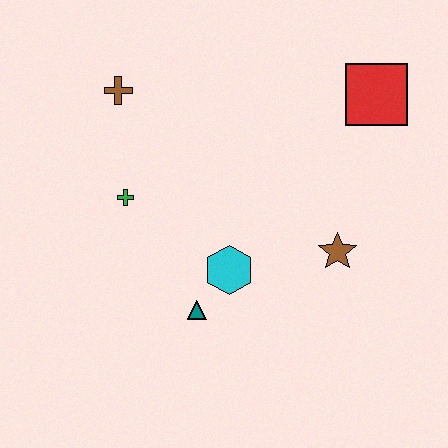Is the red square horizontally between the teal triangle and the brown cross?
No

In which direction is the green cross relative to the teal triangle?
The green cross is above the teal triangle.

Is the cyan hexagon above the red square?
No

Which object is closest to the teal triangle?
The cyan hexagon is closest to the teal triangle.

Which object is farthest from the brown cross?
The brown star is farthest from the brown cross.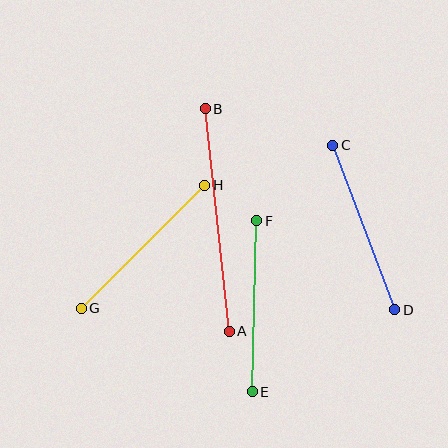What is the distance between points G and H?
The distance is approximately 174 pixels.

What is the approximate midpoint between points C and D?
The midpoint is at approximately (364, 227) pixels.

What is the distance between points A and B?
The distance is approximately 224 pixels.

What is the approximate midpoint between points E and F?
The midpoint is at approximately (255, 306) pixels.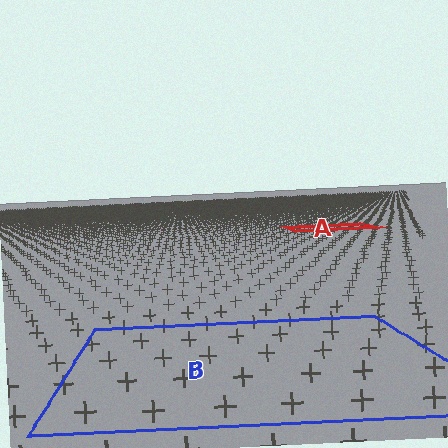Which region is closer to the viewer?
Region B is closer. The texture elements there are larger and more spread out.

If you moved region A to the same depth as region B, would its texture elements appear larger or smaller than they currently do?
They would appear larger. At a closer depth, the same texture elements are projected at a bigger on-screen size.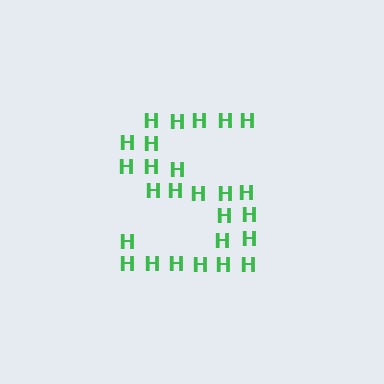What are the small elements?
The small elements are letter H's.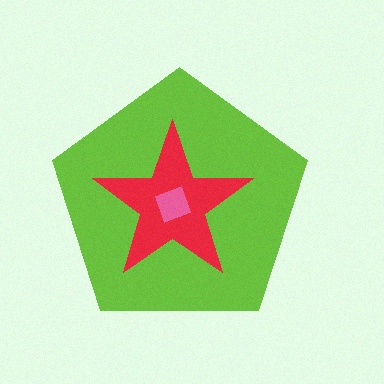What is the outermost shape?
The lime pentagon.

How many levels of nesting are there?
3.